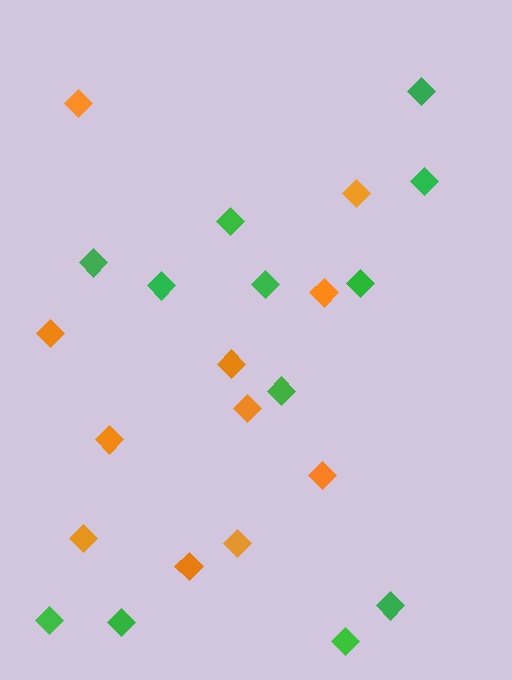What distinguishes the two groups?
There are 2 groups: one group of green diamonds (12) and one group of orange diamonds (11).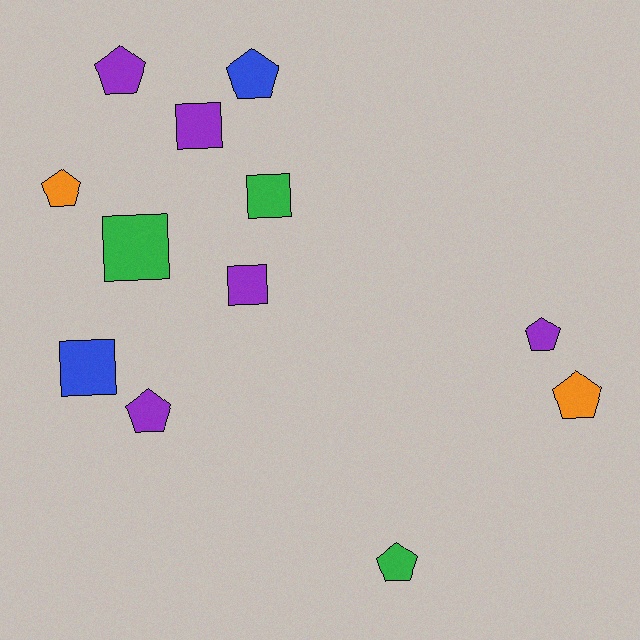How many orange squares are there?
There are no orange squares.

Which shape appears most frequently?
Pentagon, with 7 objects.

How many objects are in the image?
There are 12 objects.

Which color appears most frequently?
Purple, with 5 objects.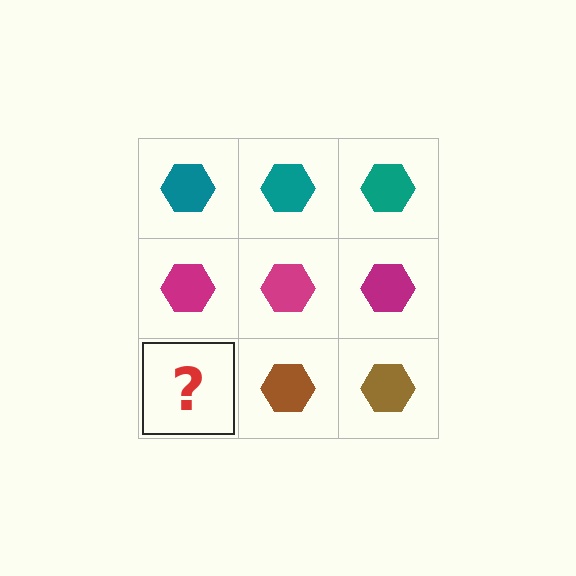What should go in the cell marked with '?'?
The missing cell should contain a brown hexagon.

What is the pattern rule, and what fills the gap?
The rule is that each row has a consistent color. The gap should be filled with a brown hexagon.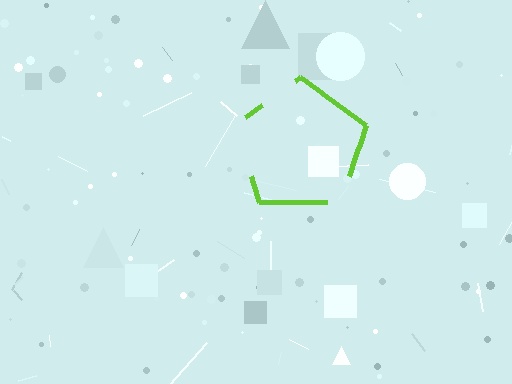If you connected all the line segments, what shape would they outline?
They would outline a pentagon.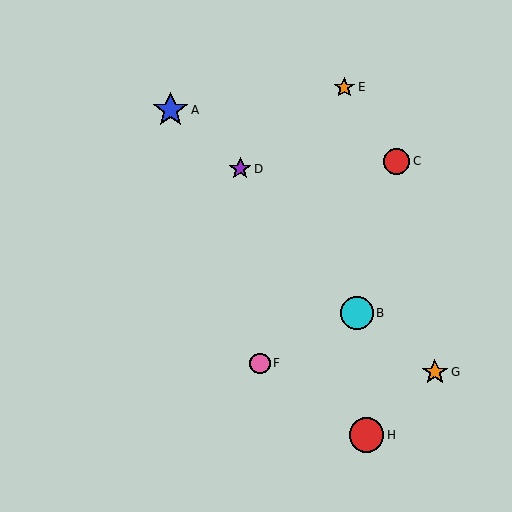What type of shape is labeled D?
Shape D is a purple star.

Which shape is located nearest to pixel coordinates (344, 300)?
The cyan circle (labeled B) at (357, 313) is nearest to that location.